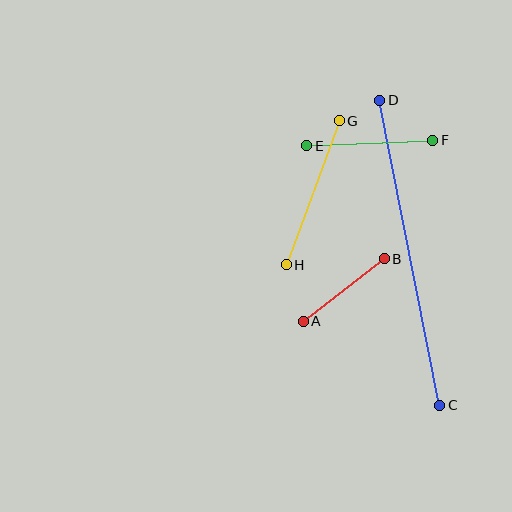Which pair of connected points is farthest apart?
Points C and D are farthest apart.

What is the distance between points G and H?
The distance is approximately 153 pixels.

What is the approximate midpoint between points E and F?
The midpoint is at approximately (370, 143) pixels.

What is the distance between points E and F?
The distance is approximately 126 pixels.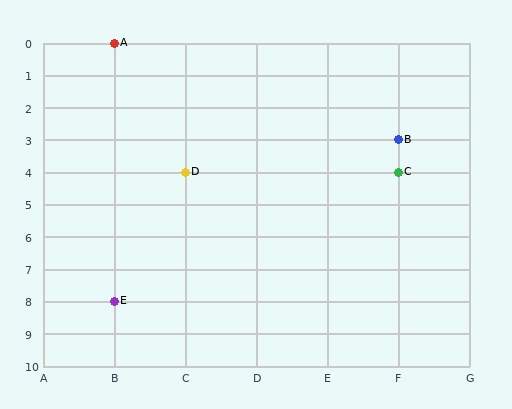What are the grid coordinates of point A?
Point A is at grid coordinates (B, 0).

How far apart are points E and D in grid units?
Points E and D are 1 column and 4 rows apart (about 4.1 grid units diagonally).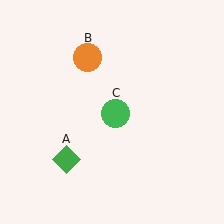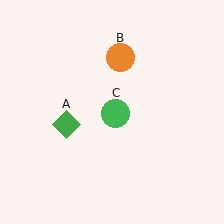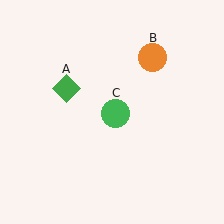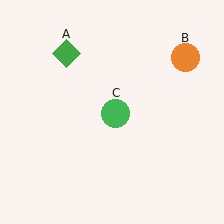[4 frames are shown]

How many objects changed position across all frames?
2 objects changed position: green diamond (object A), orange circle (object B).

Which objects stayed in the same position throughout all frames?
Green circle (object C) remained stationary.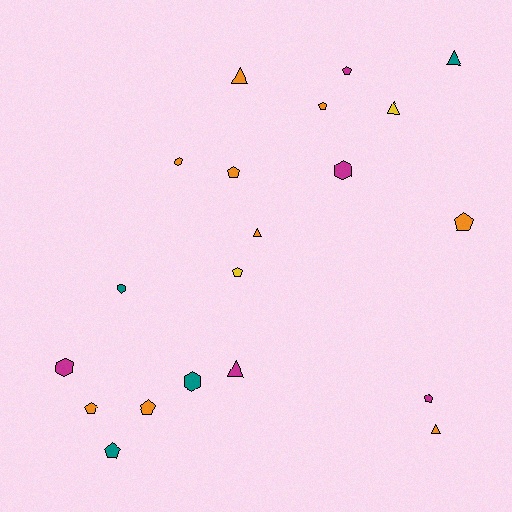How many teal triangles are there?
There is 1 teal triangle.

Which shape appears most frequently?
Pentagon, with 9 objects.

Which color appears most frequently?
Orange, with 9 objects.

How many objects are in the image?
There are 20 objects.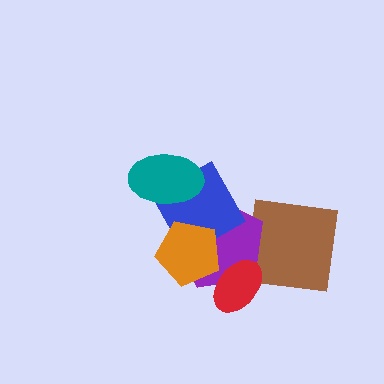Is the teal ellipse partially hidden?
No, no other shape covers it.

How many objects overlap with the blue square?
3 objects overlap with the blue square.